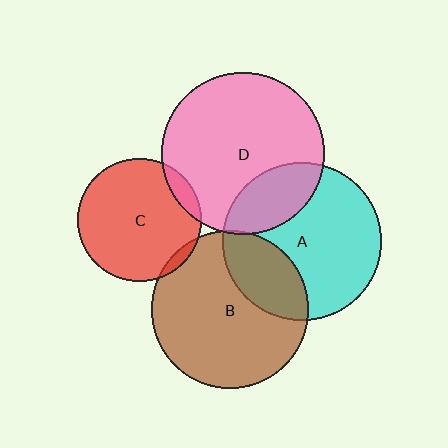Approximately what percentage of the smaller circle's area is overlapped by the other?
Approximately 10%.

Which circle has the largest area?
Circle D (pink).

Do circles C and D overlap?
Yes.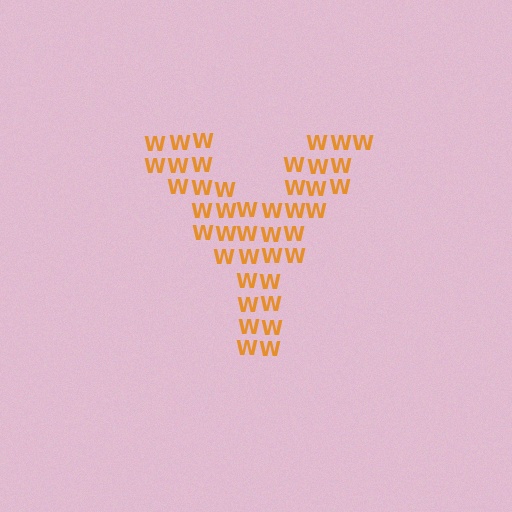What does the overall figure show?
The overall figure shows the letter Y.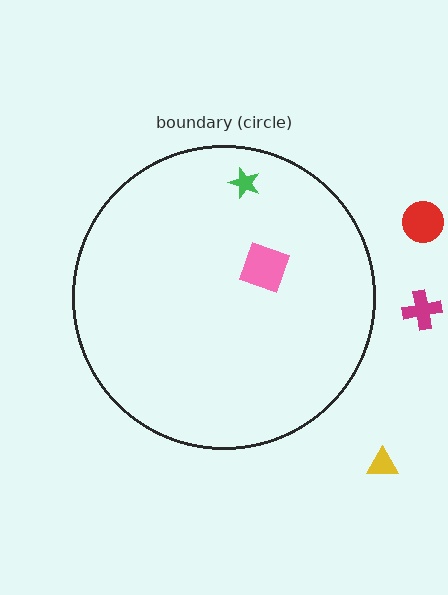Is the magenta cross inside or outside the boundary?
Outside.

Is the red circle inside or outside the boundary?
Outside.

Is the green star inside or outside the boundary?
Inside.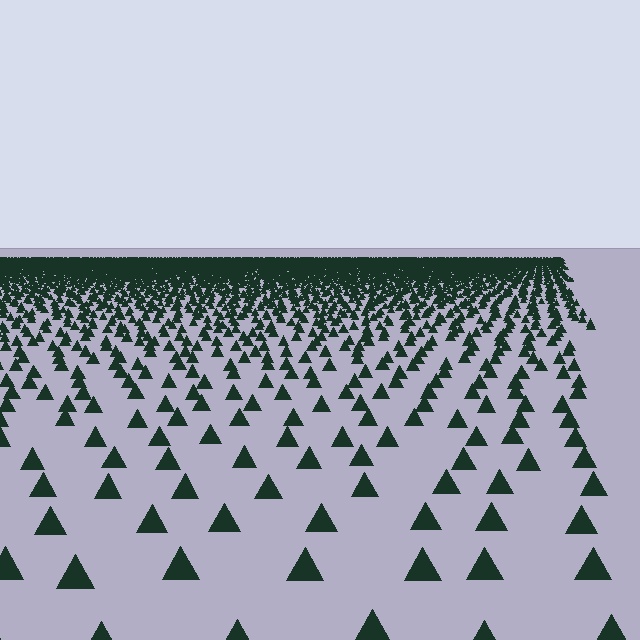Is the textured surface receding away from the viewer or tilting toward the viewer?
The surface is receding away from the viewer. Texture elements get smaller and denser toward the top.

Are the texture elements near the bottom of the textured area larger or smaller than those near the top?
Larger. Near the bottom, elements are closer to the viewer and appear at a bigger on-screen size.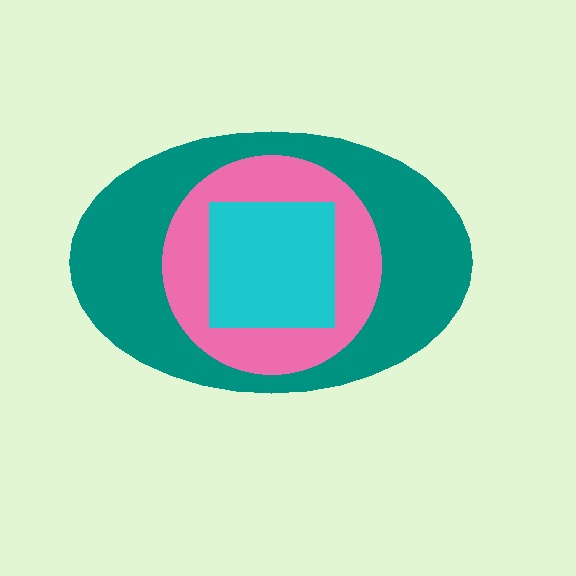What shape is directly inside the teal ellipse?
The pink circle.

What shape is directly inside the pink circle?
The cyan square.